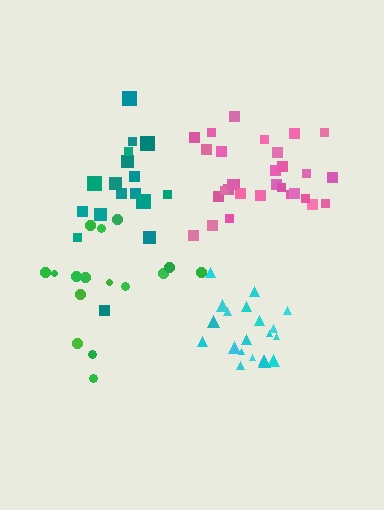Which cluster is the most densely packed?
Cyan.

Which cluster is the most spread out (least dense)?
Green.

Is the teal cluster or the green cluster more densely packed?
Teal.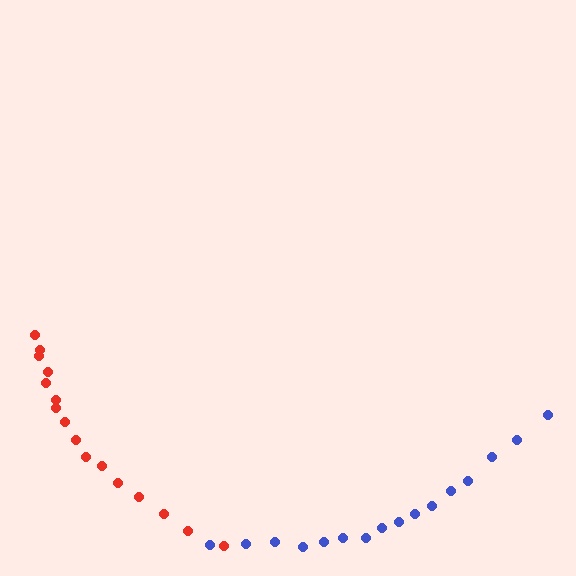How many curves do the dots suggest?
There are 2 distinct paths.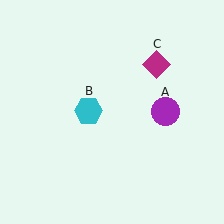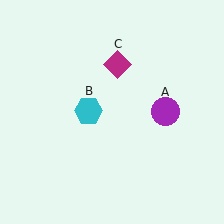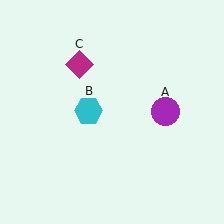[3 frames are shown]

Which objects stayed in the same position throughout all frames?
Purple circle (object A) and cyan hexagon (object B) remained stationary.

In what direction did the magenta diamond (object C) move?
The magenta diamond (object C) moved left.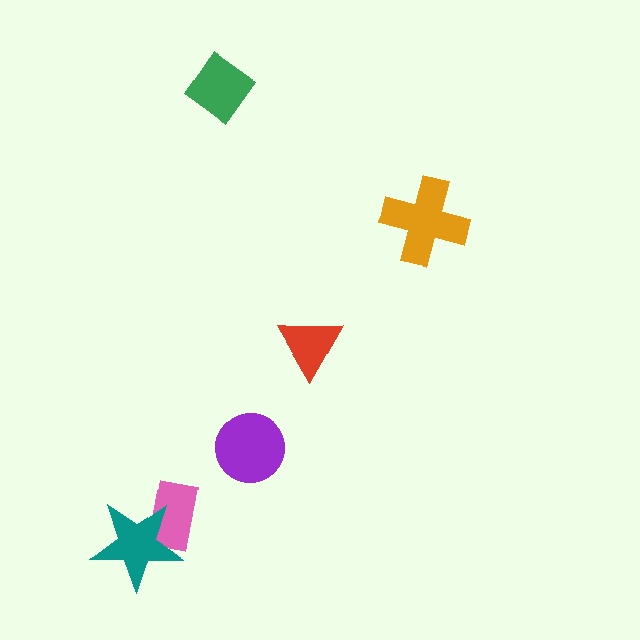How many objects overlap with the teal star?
1 object overlaps with the teal star.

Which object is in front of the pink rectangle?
The teal star is in front of the pink rectangle.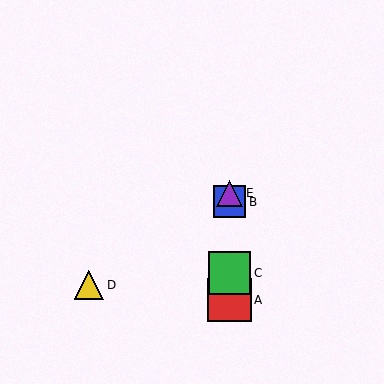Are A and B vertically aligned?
Yes, both are at x≈229.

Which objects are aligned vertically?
Objects A, B, C, E are aligned vertically.